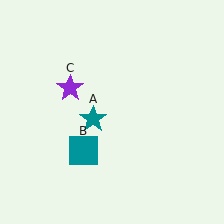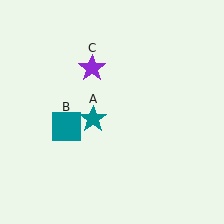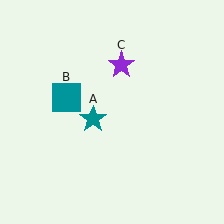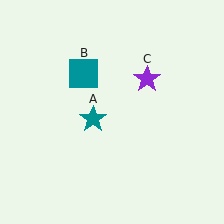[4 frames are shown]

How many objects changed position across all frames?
2 objects changed position: teal square (object B), purple star (object C).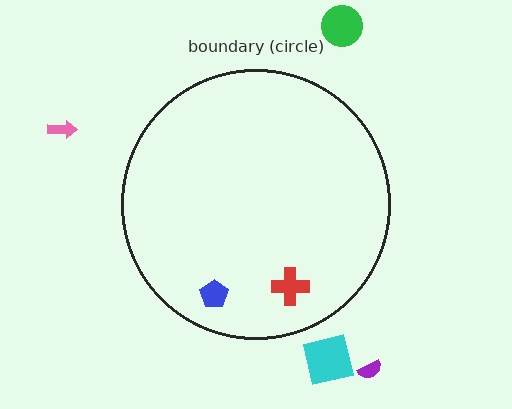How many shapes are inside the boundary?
2 inside, 4 outside.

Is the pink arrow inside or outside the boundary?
Outside.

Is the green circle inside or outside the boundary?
Outside.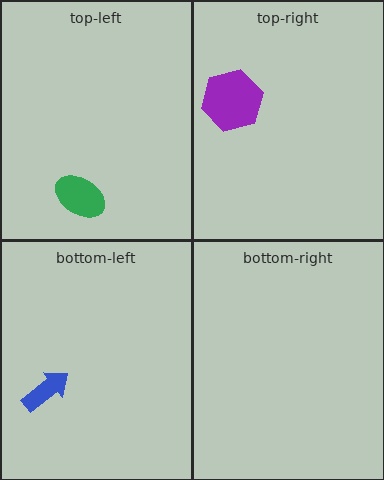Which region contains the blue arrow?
The bottom-left region.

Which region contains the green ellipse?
The top-left region.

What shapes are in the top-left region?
The green ellipse.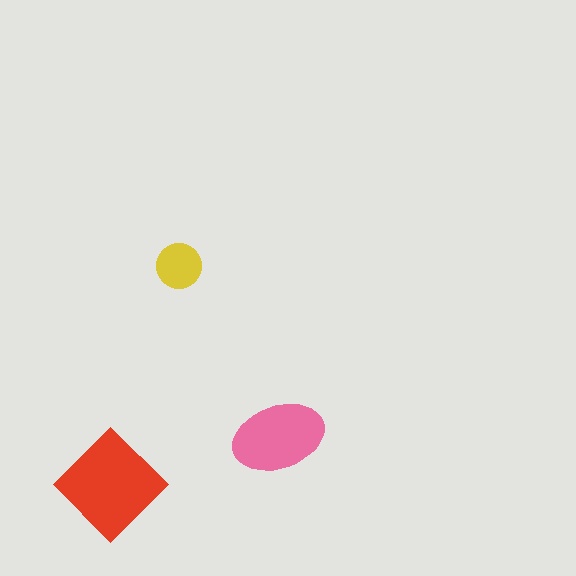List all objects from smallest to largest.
The yellow circle, the pink ellipse, the red diamond.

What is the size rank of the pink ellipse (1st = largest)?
2nd.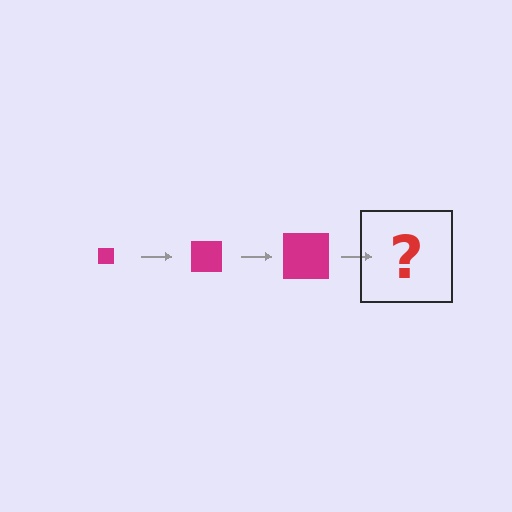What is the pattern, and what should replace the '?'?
The pattern is that the square gets progressively larger each step. The '?' should be a magenta square, larger than the previous one.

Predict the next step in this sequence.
The next step is a magenta square, larger than the previous one.